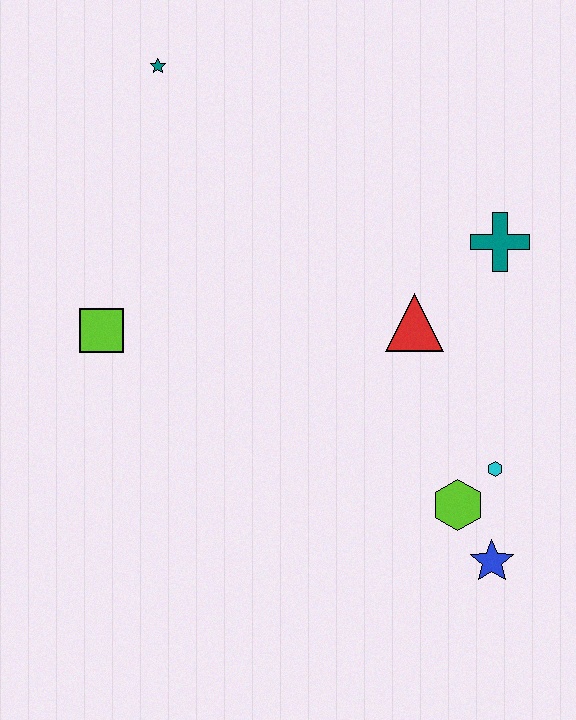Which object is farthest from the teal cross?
The lime square is farthest from the teal cross.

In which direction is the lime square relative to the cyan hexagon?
The lime square is to the left of the cyan hexagon.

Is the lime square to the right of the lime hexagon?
No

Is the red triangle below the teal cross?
Yes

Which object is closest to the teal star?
The lime square is closest to the teal star.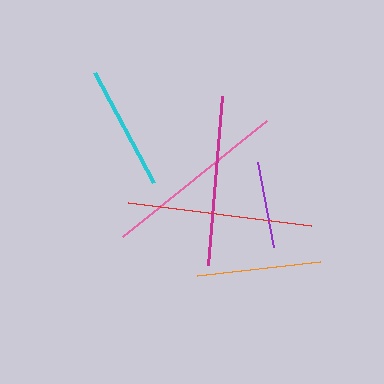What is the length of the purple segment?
The purple segment is approximately 87 pixels long.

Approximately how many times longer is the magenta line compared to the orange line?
The magenta line is approximately 1.4 times the length of the orange line.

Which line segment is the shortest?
The purple line is the shortest at approximately 87 pixels.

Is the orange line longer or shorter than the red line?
The red line is longer than the orange line.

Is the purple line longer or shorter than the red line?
The red line is longer than the purple line.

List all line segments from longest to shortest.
From longest to shortest: pink, red, magenta, cyan, orange, purple.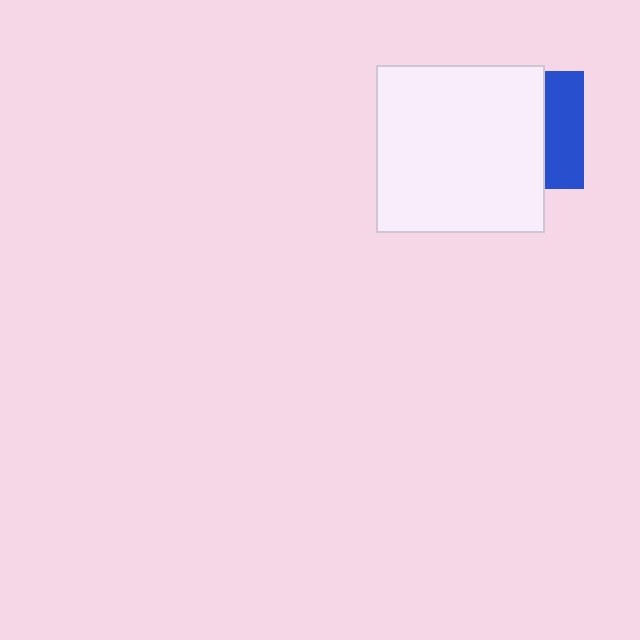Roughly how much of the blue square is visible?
A small part of it is visible (roughly 32%).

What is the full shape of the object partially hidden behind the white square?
The partially hidden object is a blue square.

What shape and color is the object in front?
The object in front is a white square.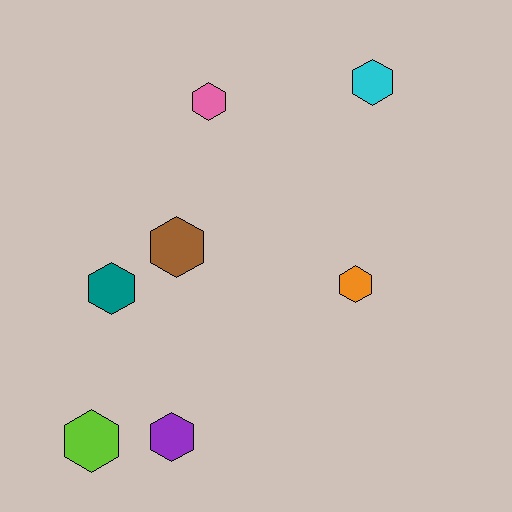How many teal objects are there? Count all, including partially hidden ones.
There is 1 teal object.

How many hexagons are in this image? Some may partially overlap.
There are 7 hexagons.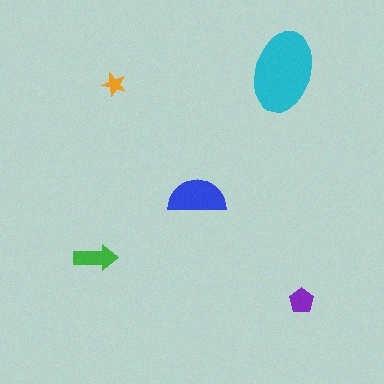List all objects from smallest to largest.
The orange star, the purple pentagon, the green arrow, the blue semicircle, the cyan ellipse.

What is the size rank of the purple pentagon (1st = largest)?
4th.